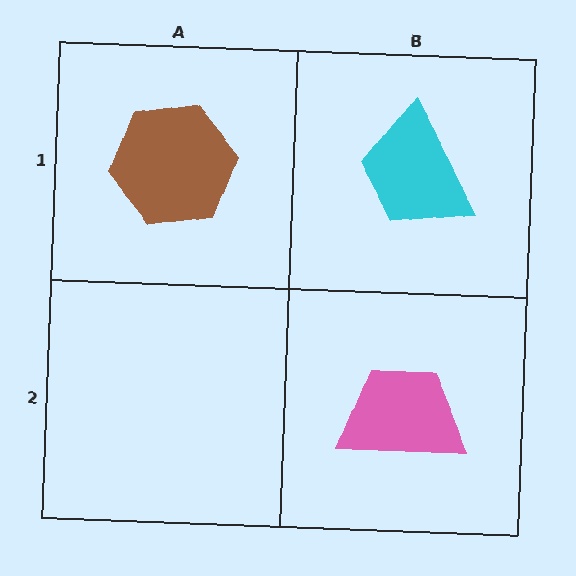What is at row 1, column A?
A brown hexagon.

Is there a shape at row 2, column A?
No, that cell is empty.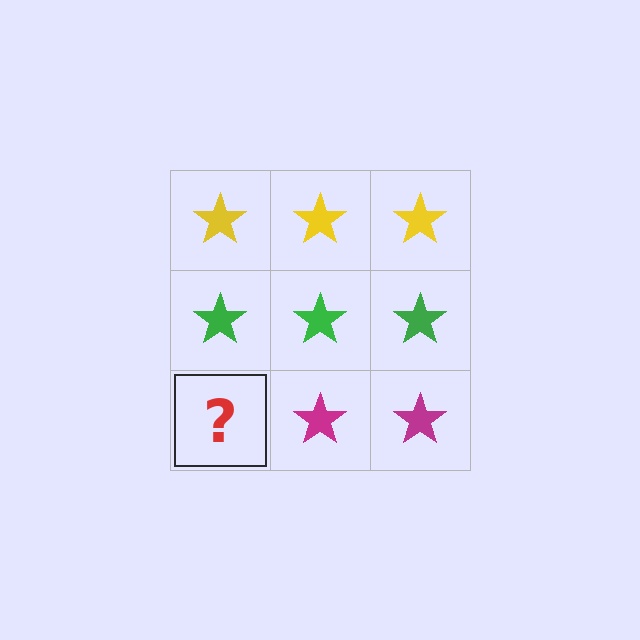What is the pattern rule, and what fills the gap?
The rule is that each row has a consistent color. The gap should be filled with a magenta star.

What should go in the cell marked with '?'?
The missing cell should contain a magenta star.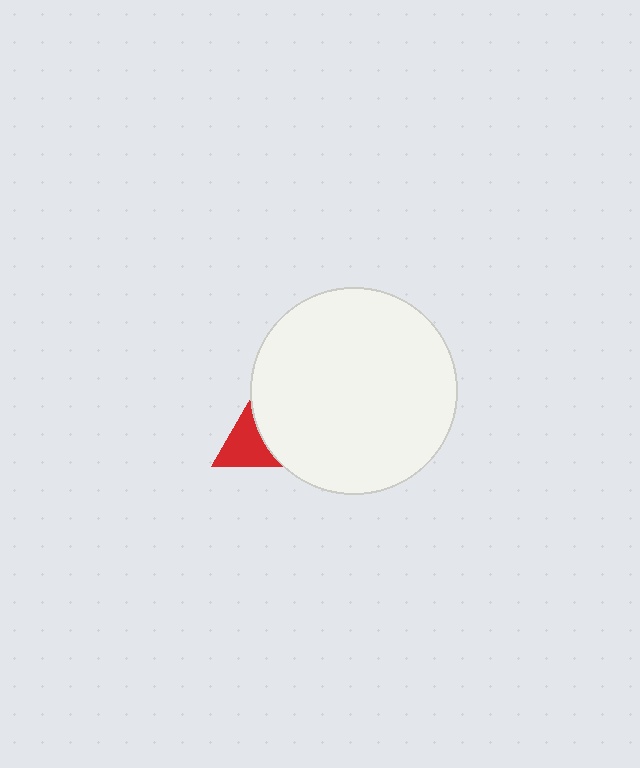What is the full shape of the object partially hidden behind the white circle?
The partially hidden object is a red triangle.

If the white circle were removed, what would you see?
You would see the complete red triangle.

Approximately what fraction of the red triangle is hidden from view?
Roughly 62% of the red triangle is hidden behind the white circle.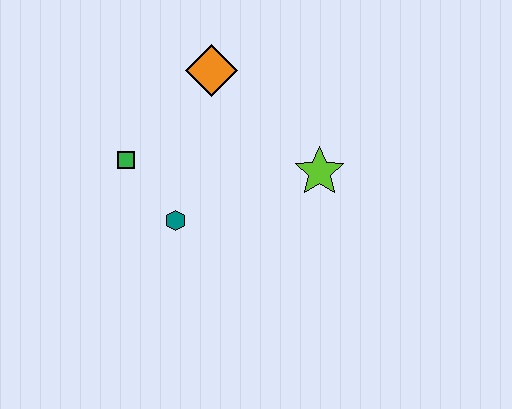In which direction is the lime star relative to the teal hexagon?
The lime star is to the right of the teal hexagon.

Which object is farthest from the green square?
The lime star is farthest from the green square.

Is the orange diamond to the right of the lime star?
No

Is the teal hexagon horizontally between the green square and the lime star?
Yes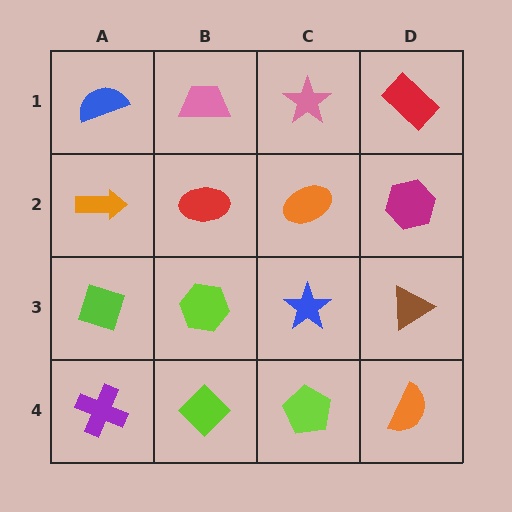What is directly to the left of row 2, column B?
An orange arrow.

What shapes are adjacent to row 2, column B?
A pink trapezoid (row 1, column B), a lime hexagon (row 3, column B), an orange arrow (row 2, column A), an orange ellipse (row 2, column C).